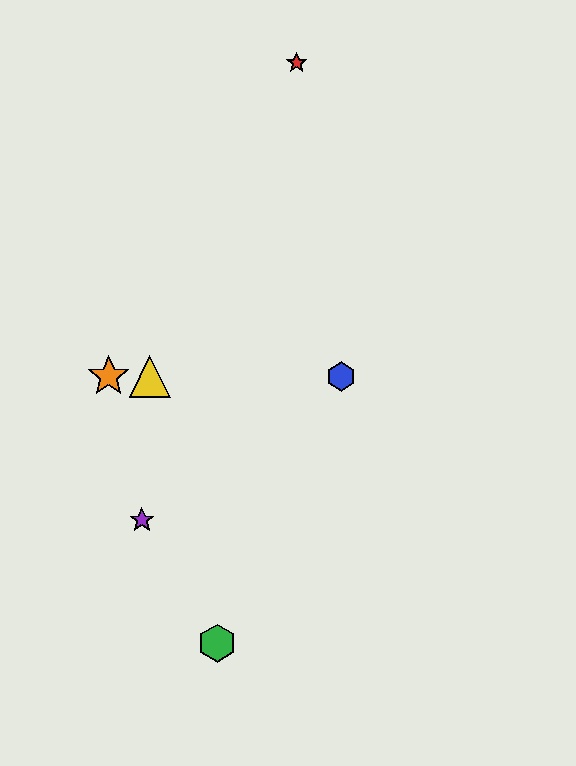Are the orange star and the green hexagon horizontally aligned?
No, the orange star is at y≈376 and the green hexagon is at y≈643.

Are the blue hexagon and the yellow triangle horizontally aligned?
Yes, both are at y≈376.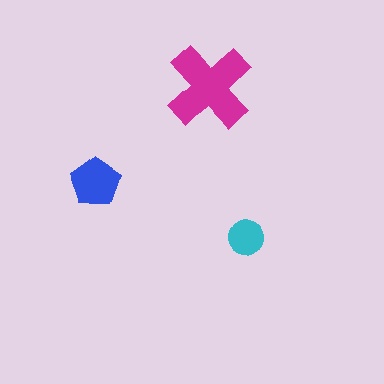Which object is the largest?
The magenta cross.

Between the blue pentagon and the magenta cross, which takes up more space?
The magenta cross.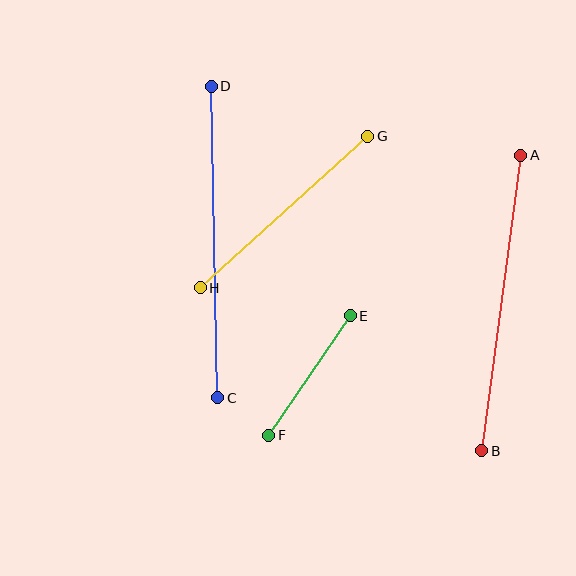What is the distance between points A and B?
The distance is approximately 298 pixels.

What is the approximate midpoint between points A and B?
The midpoint is at approximately (501, 303) pixels.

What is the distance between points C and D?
The distance is approximately 311 pixels.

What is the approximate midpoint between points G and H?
The midpoint is at approximately (284, 212) pixels.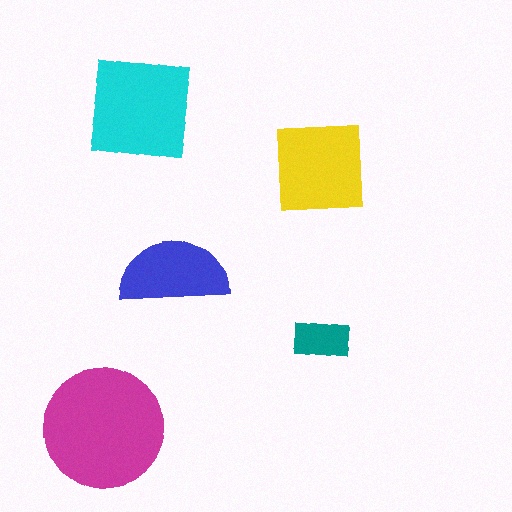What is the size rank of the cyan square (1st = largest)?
2nd.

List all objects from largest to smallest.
The magenta circle, the cyan square, the yellow square, the blue semicircle, the teal rectangle.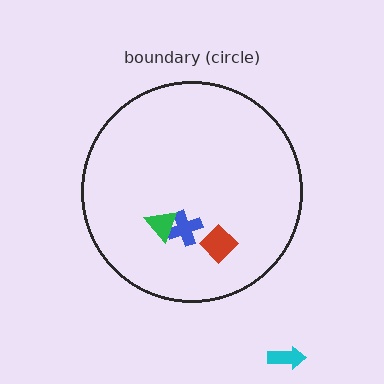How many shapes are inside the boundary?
3 inside, 1 outside.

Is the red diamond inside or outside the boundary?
Inside.